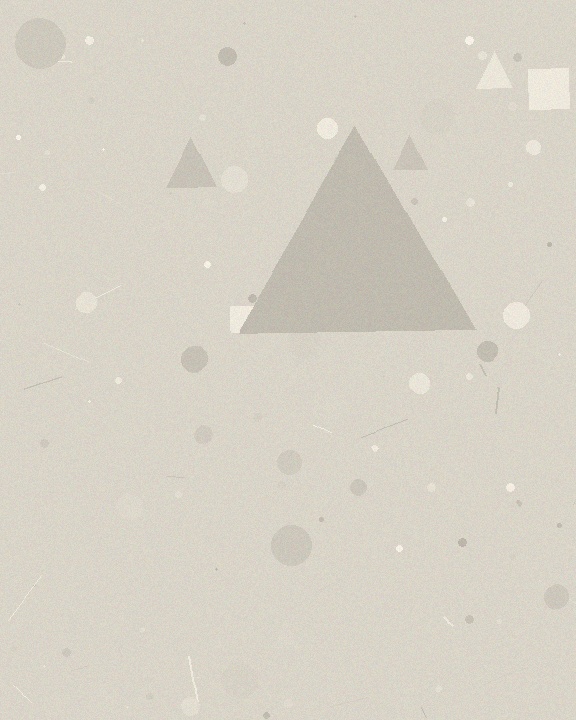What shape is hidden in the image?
A triangle is hidden in the image.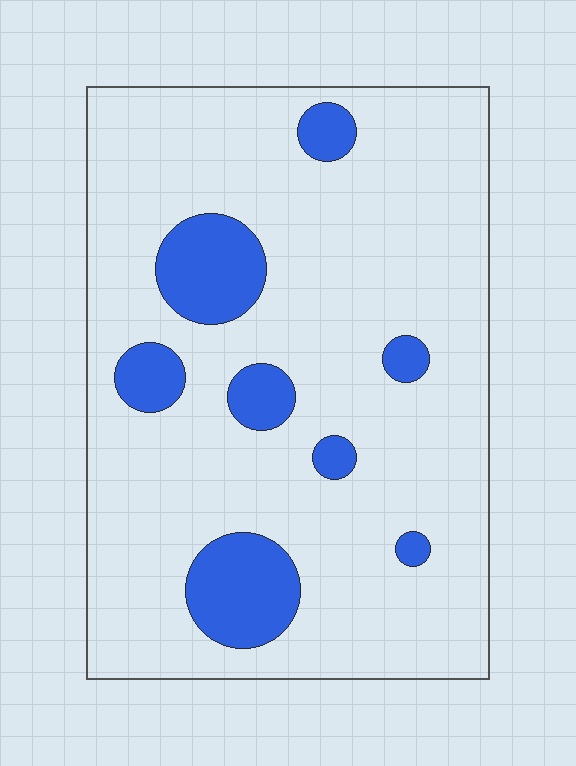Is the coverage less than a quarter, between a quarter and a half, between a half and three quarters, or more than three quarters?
Less than a quarter.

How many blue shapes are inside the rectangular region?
8.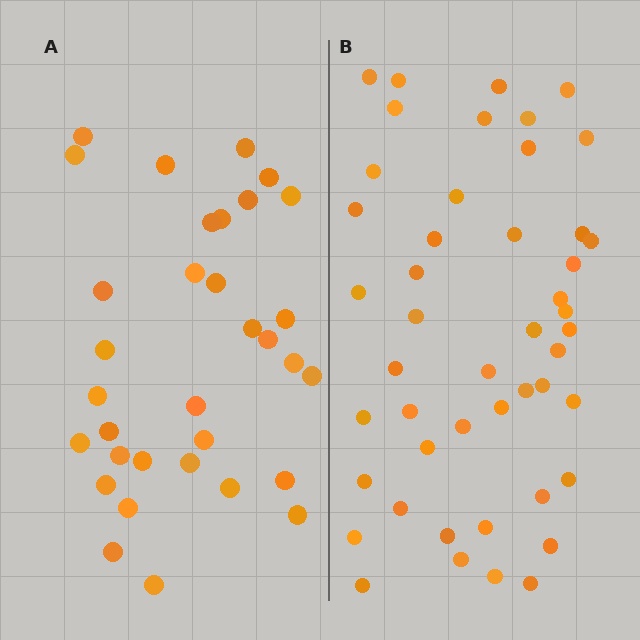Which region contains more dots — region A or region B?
Region B (the right region) has more dots.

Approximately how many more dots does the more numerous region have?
Region B has approximately 15 more dots than region A.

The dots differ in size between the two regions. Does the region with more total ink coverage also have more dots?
No. Region A has more total ink coverage because its dots are larger, but region B actually contains more individual dots. Total area can be misleading — the number of items is what matters here.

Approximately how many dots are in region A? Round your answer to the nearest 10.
About 30 dots. (The exact count is 33, which rounds to 30.)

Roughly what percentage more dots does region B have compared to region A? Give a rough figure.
About 40% more.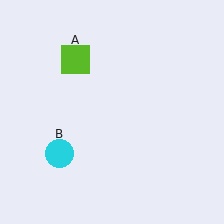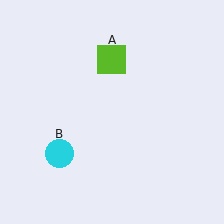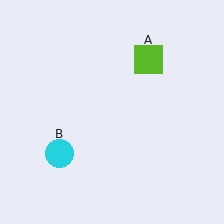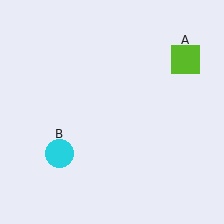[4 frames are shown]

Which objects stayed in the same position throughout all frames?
Cyan circle (object B) remained stationary.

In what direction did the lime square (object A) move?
The lime square (object A) moved right.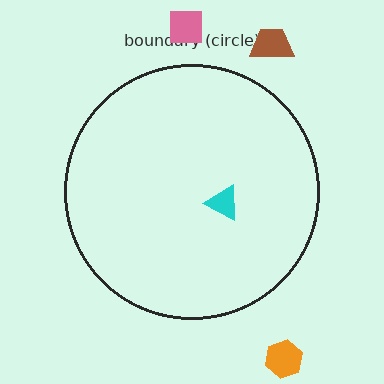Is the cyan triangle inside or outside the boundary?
Inside.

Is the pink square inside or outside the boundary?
Outside.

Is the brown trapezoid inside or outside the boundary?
Outside.